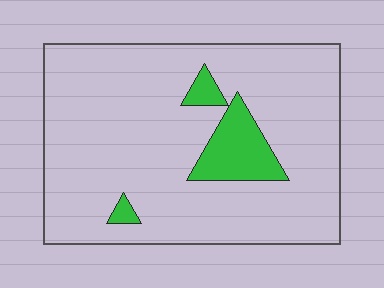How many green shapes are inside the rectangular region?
3.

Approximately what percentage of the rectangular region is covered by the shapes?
Approximately 10%.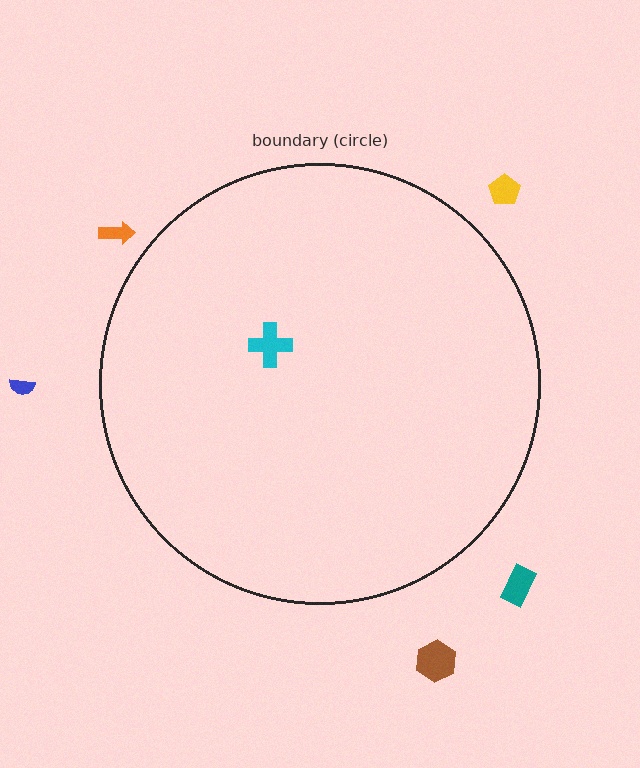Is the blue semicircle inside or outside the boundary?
Outside.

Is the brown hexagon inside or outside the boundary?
Outside.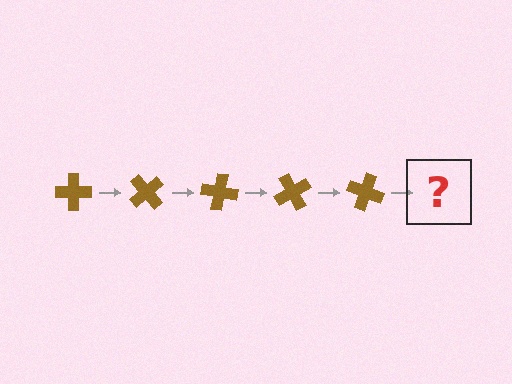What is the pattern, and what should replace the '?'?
The pattern is that the cross rotates 50 degrees each step. The '?' should be a brown cross rotated 250 degrees.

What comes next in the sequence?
The next element should be a brown cross rotated 250 degrees.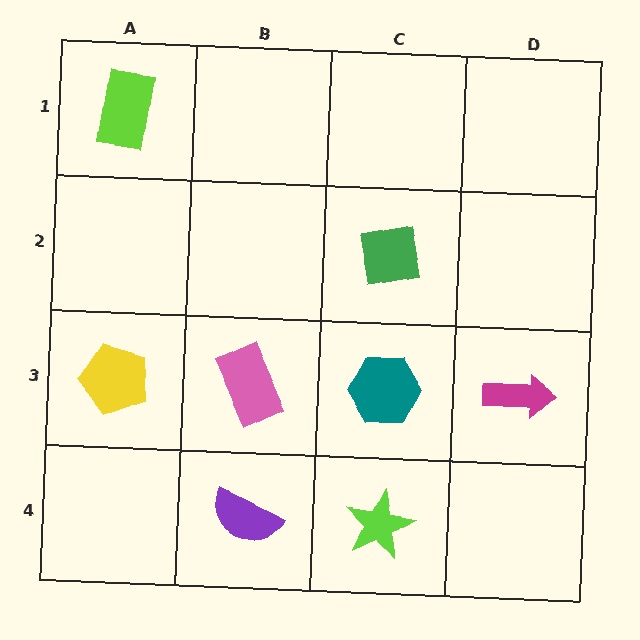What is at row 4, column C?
A lime star.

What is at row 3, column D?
A magenta arrow.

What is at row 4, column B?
A purple semicircle.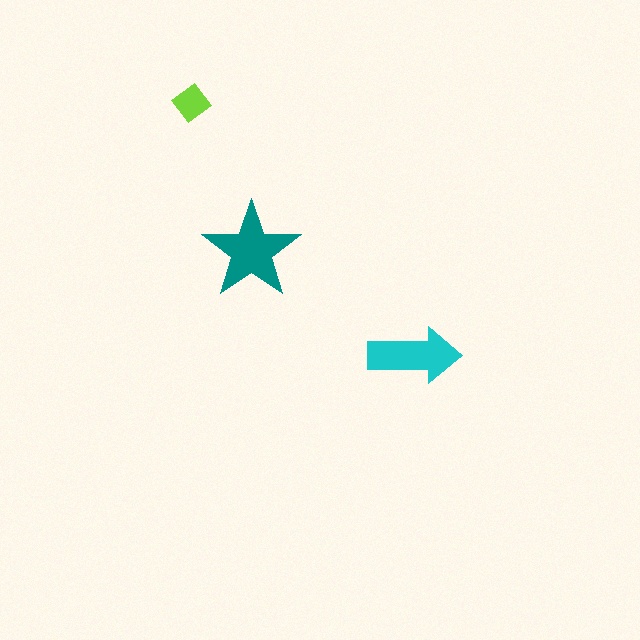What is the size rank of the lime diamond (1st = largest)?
3rd.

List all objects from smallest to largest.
The lime diamond, the cyan arrow, the teal star.